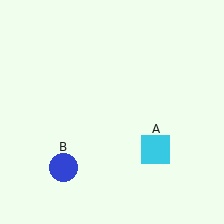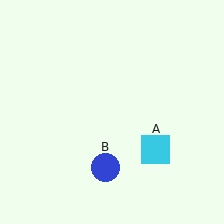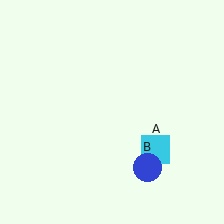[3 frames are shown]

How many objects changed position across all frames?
1 object changed position: blue circle (object B).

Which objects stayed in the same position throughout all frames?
Cyan square (object A) remained stationary.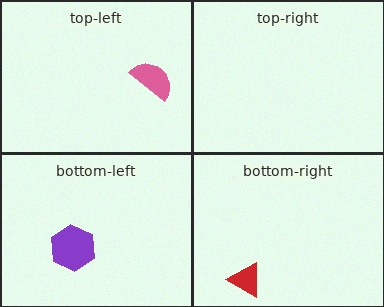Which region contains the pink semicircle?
The top-left region.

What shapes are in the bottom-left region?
The purple hexagon.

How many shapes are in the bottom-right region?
1.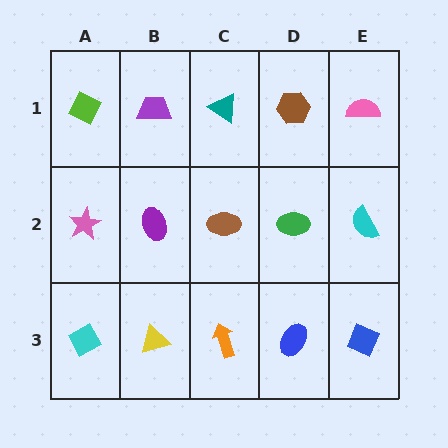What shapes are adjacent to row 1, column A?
A pink star (row 2, column A), a purple trapezoid (row 1, column B).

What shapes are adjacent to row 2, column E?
A pink semicircle (row 1, column E), a blue diamond (row 3, column E), a green ellipse (row 2, column D).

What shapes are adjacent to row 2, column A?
A lime diamond (row 1, column A), a cyan diamond (row 3, column A), a purple ellipse (row 2, column B).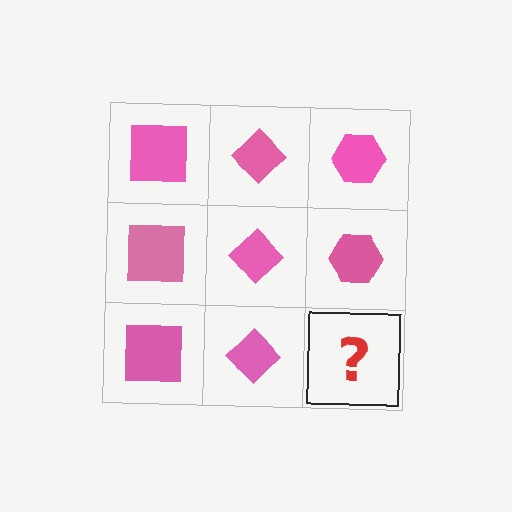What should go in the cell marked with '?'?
The missing cell should contain a pink hexagon.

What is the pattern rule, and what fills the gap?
The rule is that each column has a consistent shape. The gap should be filled with a pink hexagon.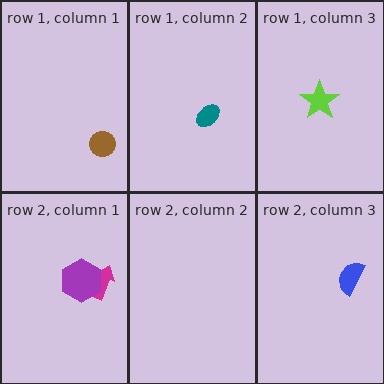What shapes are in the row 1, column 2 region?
The teal ellipse.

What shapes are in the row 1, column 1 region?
The brown circle.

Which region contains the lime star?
The row 1, column 3 region.